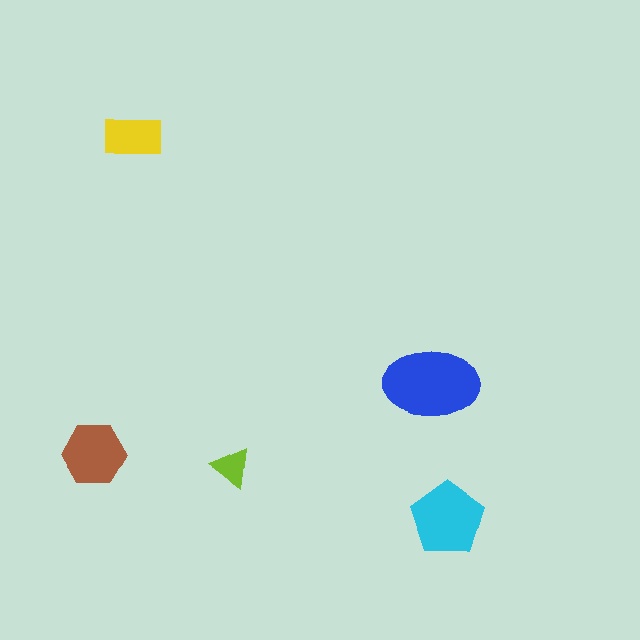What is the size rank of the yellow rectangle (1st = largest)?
4th.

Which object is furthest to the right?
The cyan pentagon is rightmost.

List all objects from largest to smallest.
The blue ellipse, the cyan pentagon, the brown hexagon, the yellow rectangle, the lime triangle.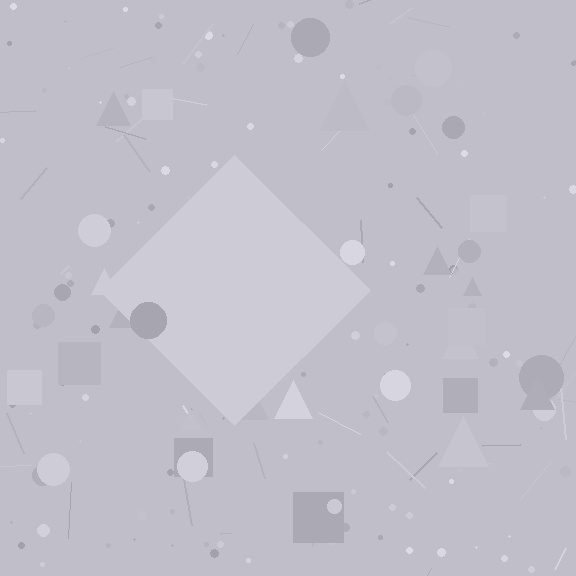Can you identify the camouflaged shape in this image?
The camouflaged shape is a diamond.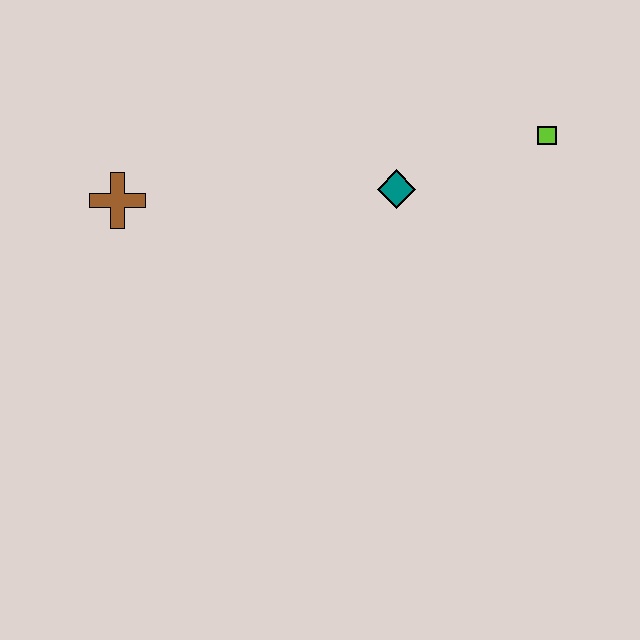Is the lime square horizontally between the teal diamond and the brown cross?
No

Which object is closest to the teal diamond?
The lime square is closest to the teal diamond.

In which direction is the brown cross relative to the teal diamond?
The brown cross is to the left of the teal diamond.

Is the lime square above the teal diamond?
Yes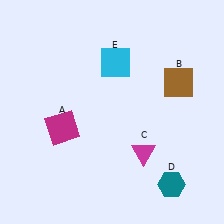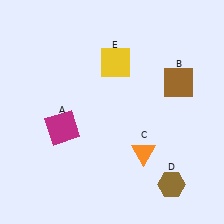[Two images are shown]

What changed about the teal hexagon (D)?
In Image 1, D is teal. In Image 2, it changed to brown.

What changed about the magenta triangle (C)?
In Image 1, C is magenta. In Image 2, it changed to orange.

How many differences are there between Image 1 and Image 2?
There are 3 differences between the two images.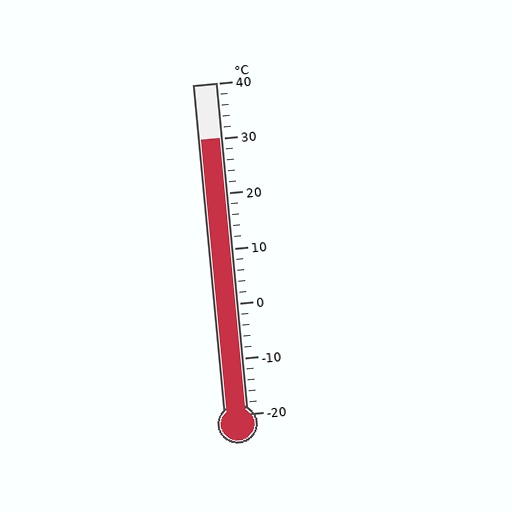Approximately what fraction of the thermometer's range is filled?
The thermometer is filled to approximately 85% of its range.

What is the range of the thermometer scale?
The thermometer scale ranges from -20°C to 40°C.